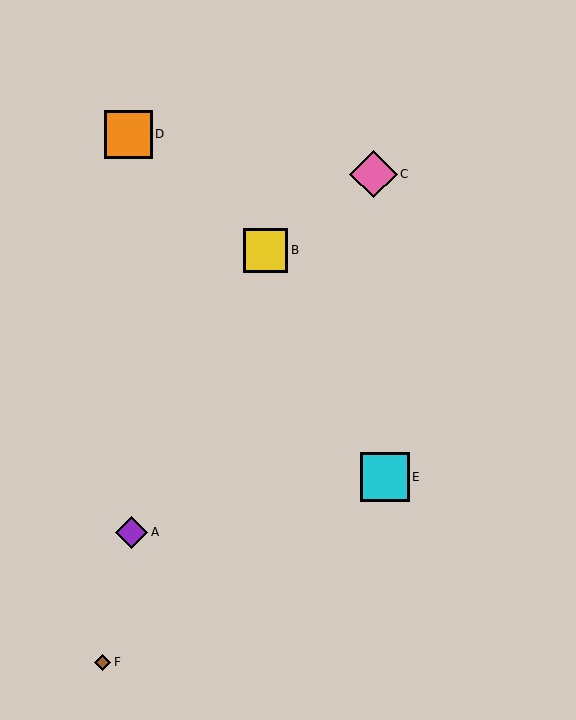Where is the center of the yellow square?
The center of the yellow square is at (266, 250).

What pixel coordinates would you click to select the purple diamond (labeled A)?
Click at (132, 532) to select the purple diamond A.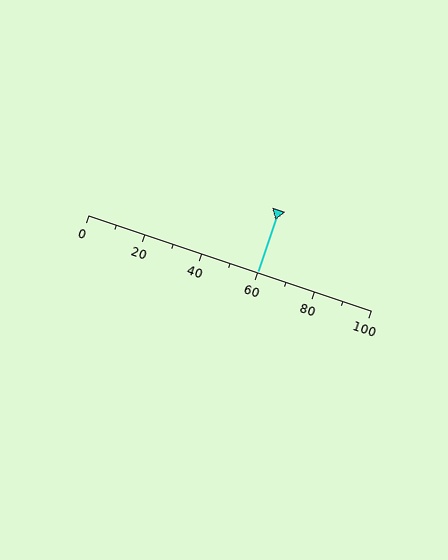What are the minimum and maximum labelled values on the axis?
The axis runs from 0 to 100.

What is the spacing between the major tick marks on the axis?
The major ticks are spaced 20 apart.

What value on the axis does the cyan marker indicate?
The marker indicates approximately 60.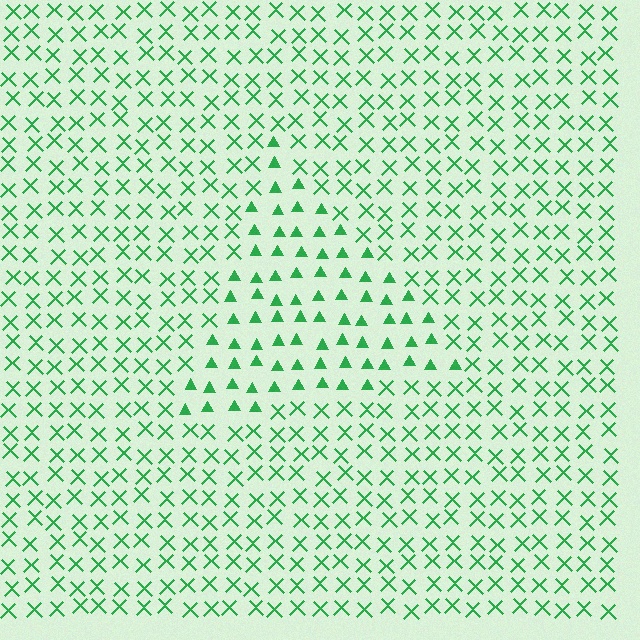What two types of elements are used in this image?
The image uses triangles inside the triangle region and X marks outside it.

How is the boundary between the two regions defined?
The boundary is defined by a change in element shape: triangles inside vs. X marks outside. All elements share the same color and spacing.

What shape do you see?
I see a triangle.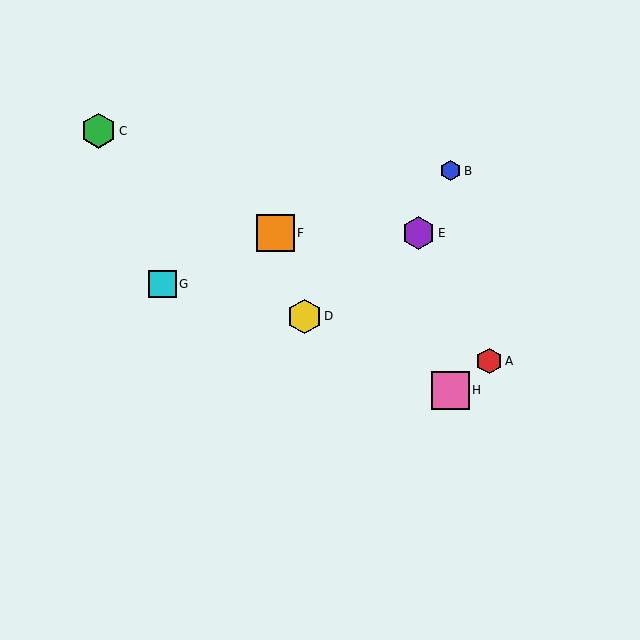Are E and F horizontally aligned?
Yes, both are at y≈233.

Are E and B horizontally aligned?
No, E is at y≈233 and B is at y≈171.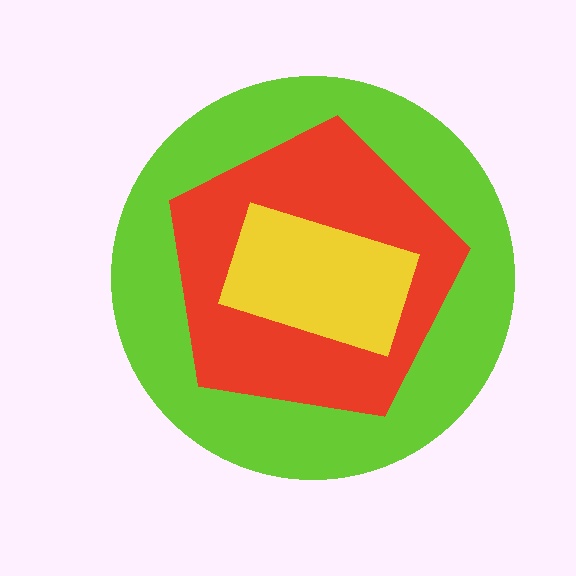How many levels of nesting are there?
3.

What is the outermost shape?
The lime circle.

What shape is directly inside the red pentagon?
The yellow rectangle.